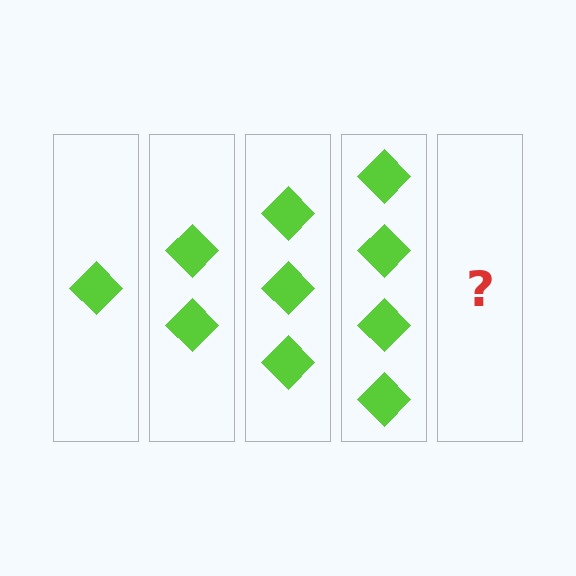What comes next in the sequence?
The next element should be 5 diamonds.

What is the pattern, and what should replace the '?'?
The pattern is that each step adds one more diamond. The '?' should be 5 diamonds.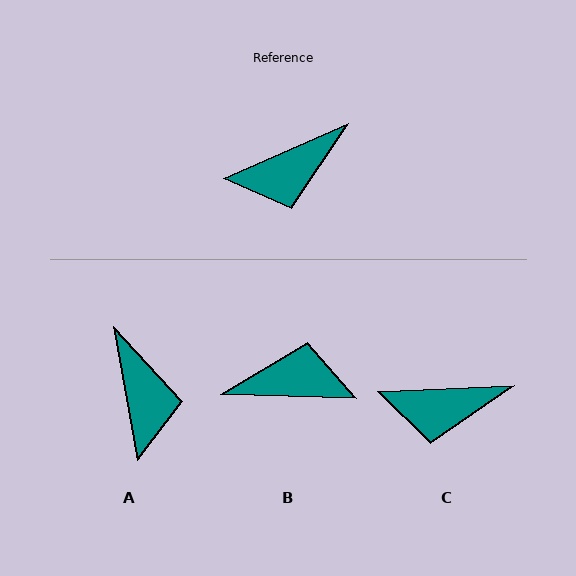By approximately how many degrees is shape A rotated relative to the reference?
Approximately 77 degrees counter-clockwise.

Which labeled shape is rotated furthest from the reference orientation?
B, about 155 degrees away.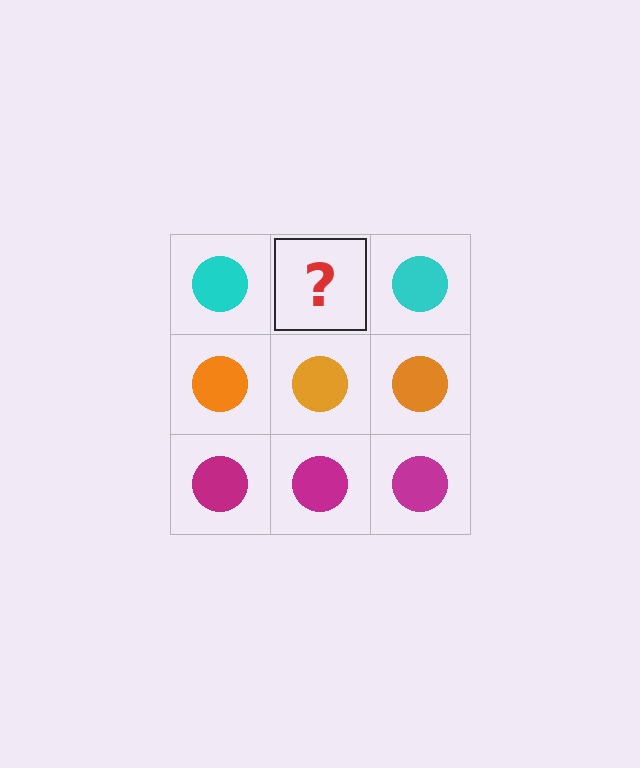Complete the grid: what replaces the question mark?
The question mark should be replaced with a cyan circle.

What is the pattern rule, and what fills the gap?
The rule is that each row has a consistent color. The gap should be filled with a cyan circle.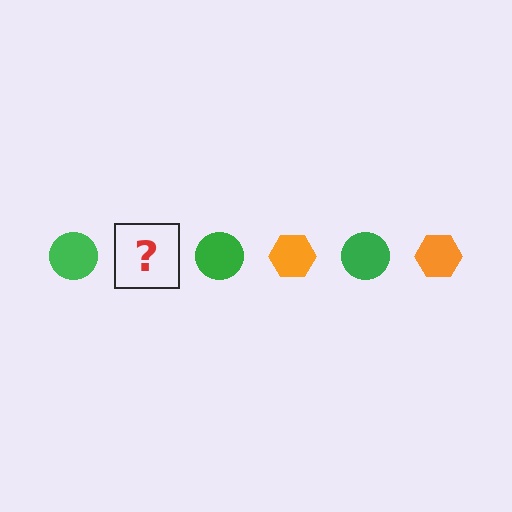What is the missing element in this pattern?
The missing element is an orange hexagon.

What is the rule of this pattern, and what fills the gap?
The rule is that the pattern alternates between green circle and orange hexagon. The gap should be filled with an orange hexagon.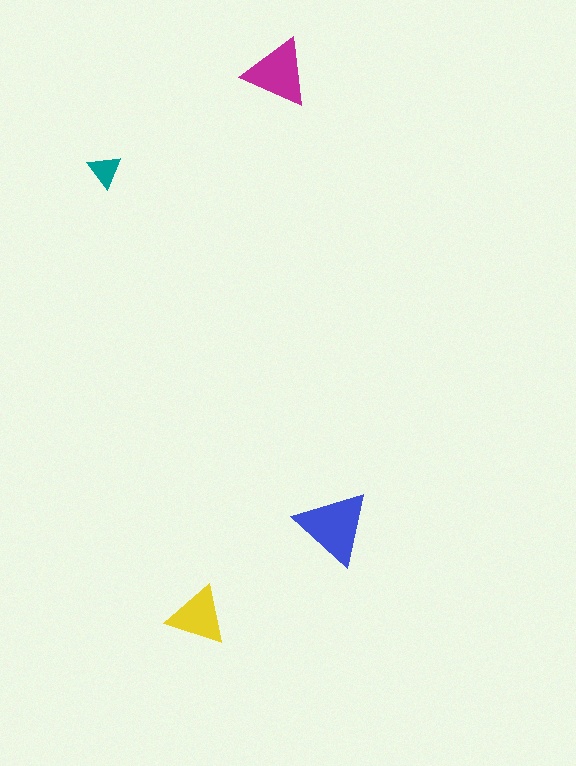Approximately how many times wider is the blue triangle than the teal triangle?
About 2 times wider.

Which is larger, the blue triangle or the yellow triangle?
The blue one.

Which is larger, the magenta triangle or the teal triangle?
The magenta one.